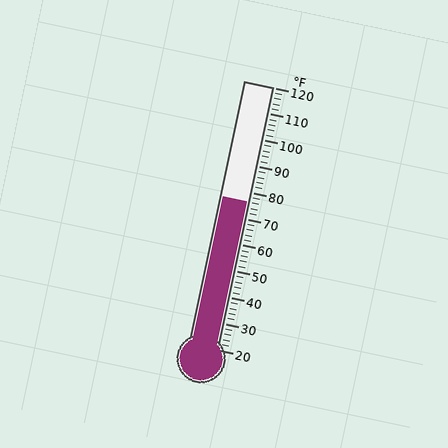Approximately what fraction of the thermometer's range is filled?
The thermometer is filled to approximately 55% of its range.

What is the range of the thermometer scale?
The thermometer scale ranges from 20°F to 120°F.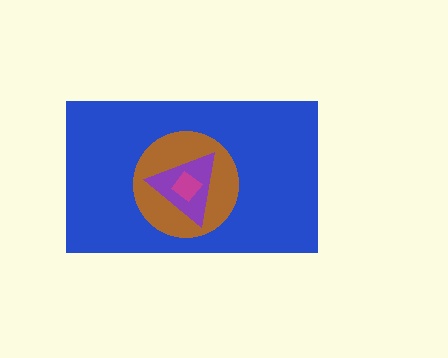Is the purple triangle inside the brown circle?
Yes.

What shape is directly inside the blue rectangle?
The brown circle.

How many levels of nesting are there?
4.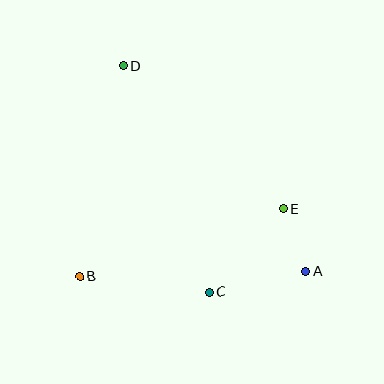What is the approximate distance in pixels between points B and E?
The distance between B and E is approximately 215 pixels.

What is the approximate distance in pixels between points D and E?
The distance between D and E is approximately 215 pixels.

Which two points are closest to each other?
Points A and E are closest to each other.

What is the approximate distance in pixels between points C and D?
The distance between C and D is approximately 242 pixels.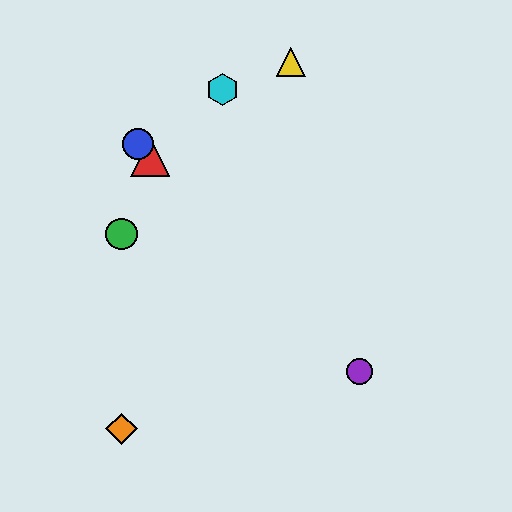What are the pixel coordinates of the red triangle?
The red triangle is at (150, 157).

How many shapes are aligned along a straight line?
3 shapes (the red triangle, the blue circle, the purple circle) are aligned along a straight line.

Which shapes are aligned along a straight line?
The red triangle, the blue circle, the purple circle are aligned along a straight line.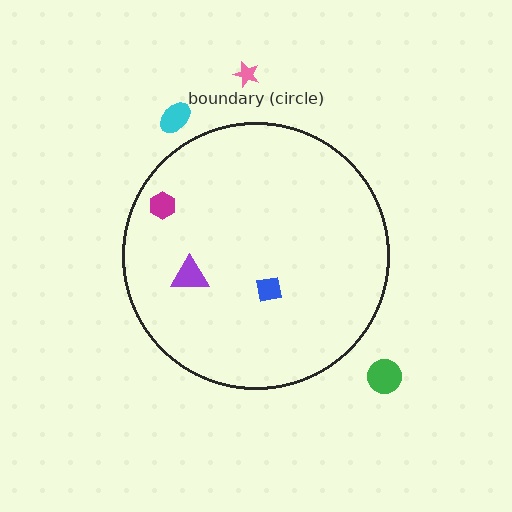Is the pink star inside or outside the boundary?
Outside.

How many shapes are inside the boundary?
3 inside, 3 outside.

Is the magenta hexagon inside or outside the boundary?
Inside.